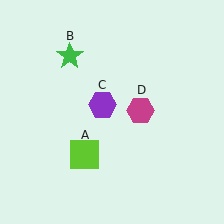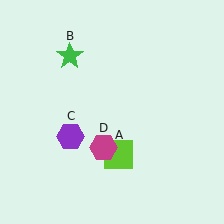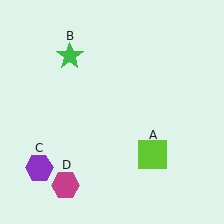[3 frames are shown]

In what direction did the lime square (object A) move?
The lime square (object A) moved right.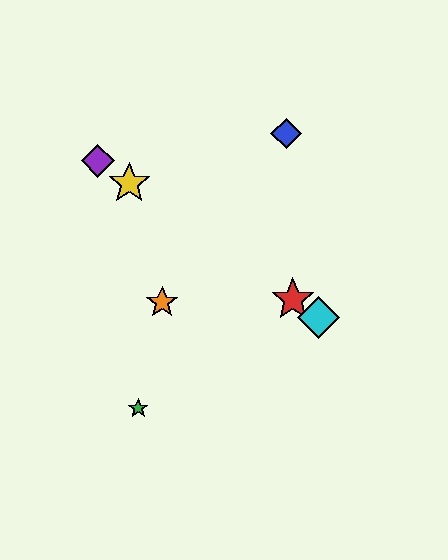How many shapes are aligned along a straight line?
4 shapes (the red star, the yellow star, the purple diamond, the cyan diamond) are aligned along a straight line.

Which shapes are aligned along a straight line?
The red star, the yellow star, the purple diamond, the cyan diamond are aligned along a straight line.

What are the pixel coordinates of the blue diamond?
The blue diamond is at (286, 134).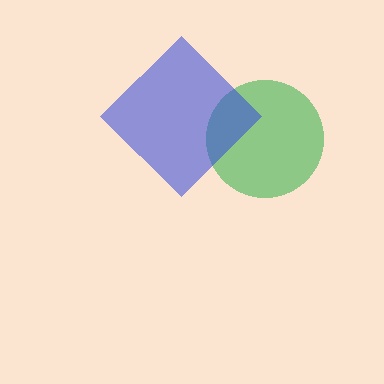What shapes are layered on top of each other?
The layered shapes are: a green circle, a blue diamond.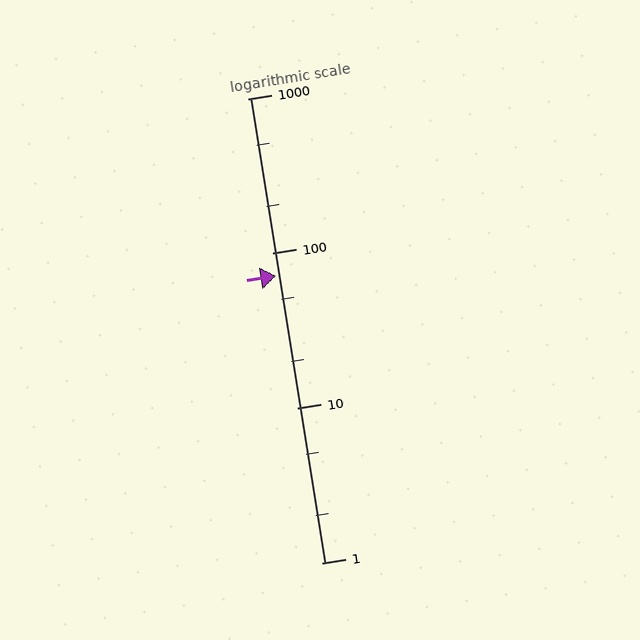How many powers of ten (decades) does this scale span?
The scale spans 3 decades, from 1 to 1000.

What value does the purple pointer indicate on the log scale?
The pointer indicates approximately 72.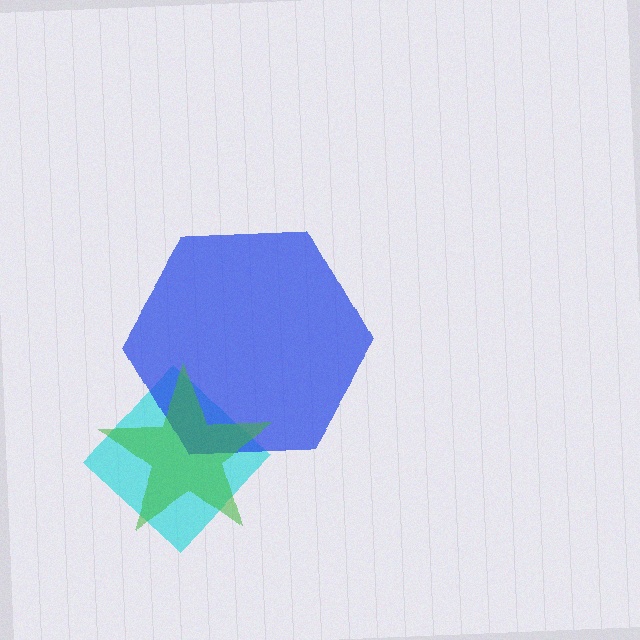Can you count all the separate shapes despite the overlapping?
Yes, there are 3 separate shapes.